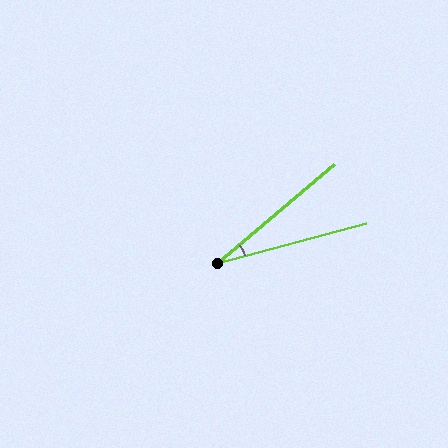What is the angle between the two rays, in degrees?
Approximately 25 degrees.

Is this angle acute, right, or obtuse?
It is acute.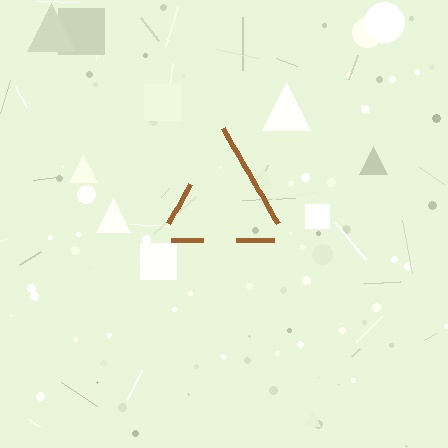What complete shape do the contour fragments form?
The contour fragments form a triangle.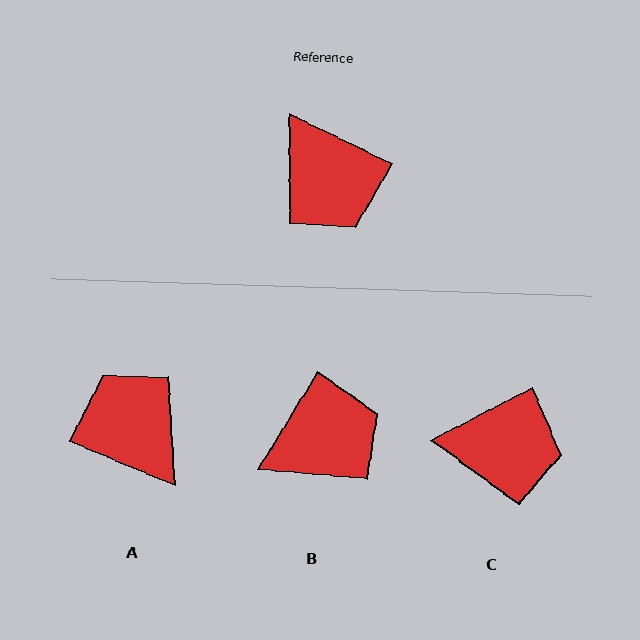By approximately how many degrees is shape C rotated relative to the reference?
Approximately 53 degrees counter-clockwise.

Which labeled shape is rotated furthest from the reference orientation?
A, about 177 degrees away.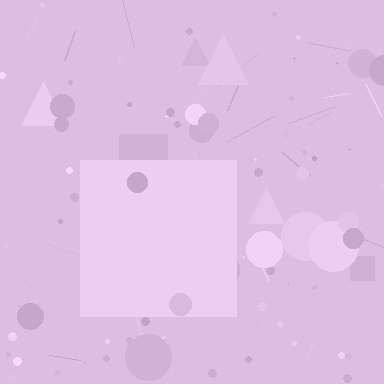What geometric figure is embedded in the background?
A square is embedded in the background.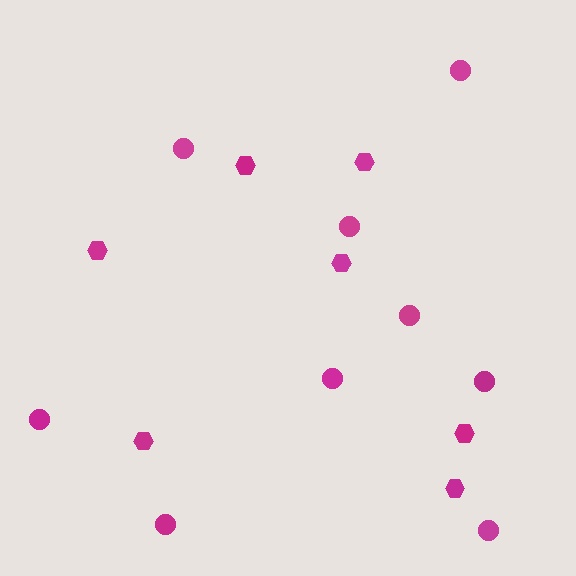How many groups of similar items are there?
There are 2 groups: one group of hexagons (7) and one group of circles (9).